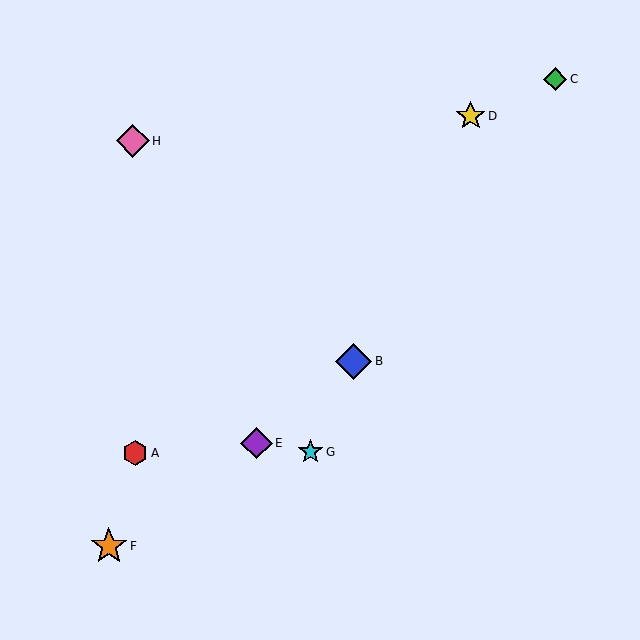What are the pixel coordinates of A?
Object A is at (135, 453).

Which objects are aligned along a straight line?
Objects B, D, G are aligned along a straight line.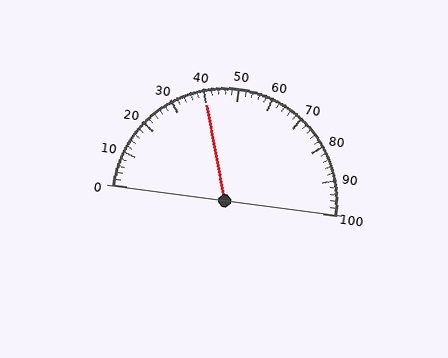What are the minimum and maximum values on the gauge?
The gauge ranges from 0 to 100.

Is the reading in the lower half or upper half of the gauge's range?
The reading is in the lower half of the range (0 to 100).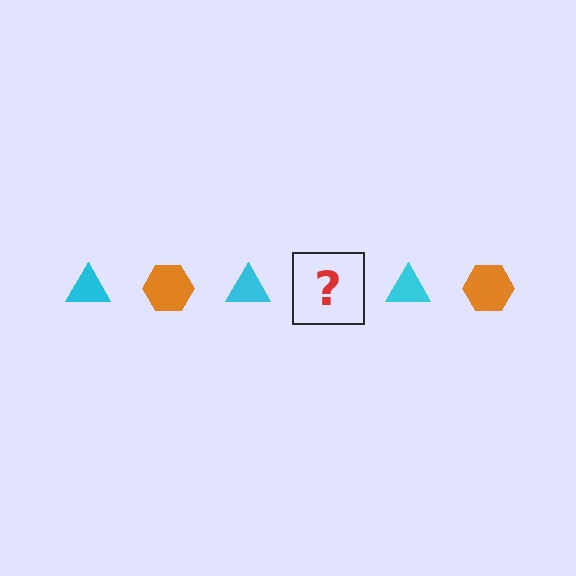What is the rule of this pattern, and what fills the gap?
The rule is that the pattern alternates between cyan triangle and orange hexagon. The gap should be filled with an orange hexagon.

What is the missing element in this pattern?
The missing element is an orange hexagon.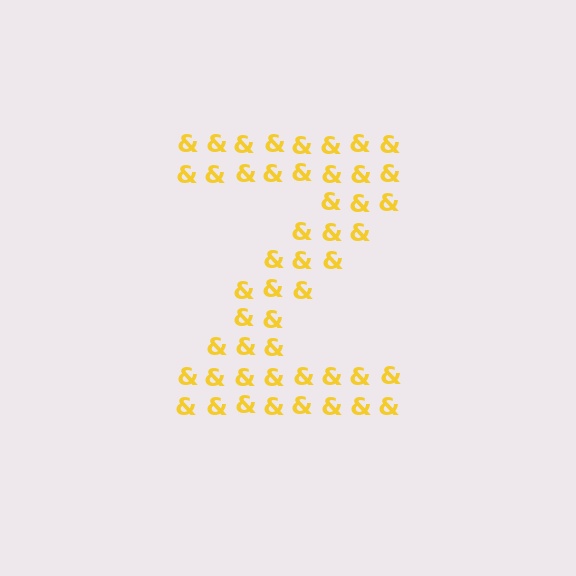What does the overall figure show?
The overall figure shows the letter Z.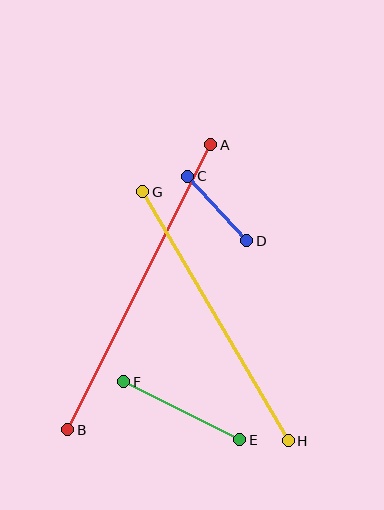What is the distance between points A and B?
The distance is approximately 319 pixels.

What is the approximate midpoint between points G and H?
The midpoint is at approximately (215, 316) pixels.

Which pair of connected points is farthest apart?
Points A and B are farthest apart.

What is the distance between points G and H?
The distance is approximately 288 pixels.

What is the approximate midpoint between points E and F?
The midpoint is at approximately (182, 411) pixels.